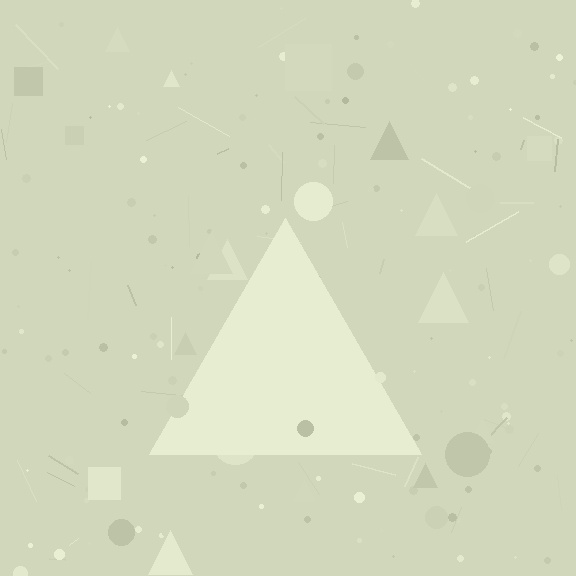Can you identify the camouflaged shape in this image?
The camouflaged shape is a triangle.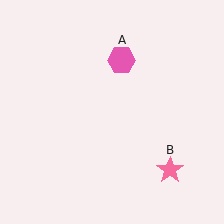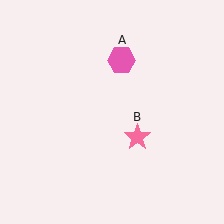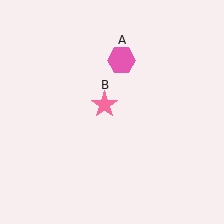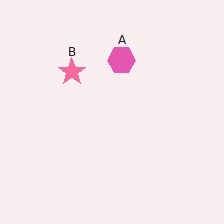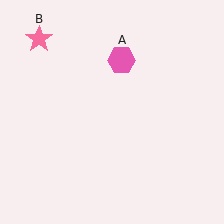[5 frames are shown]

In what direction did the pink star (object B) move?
The pink star (object B) moved up and to the left.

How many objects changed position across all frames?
1 object changed position: pink star (object B).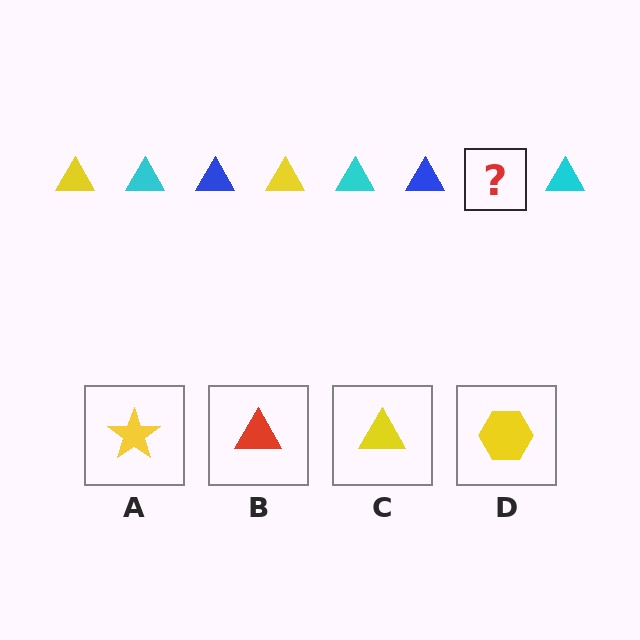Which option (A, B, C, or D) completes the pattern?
C.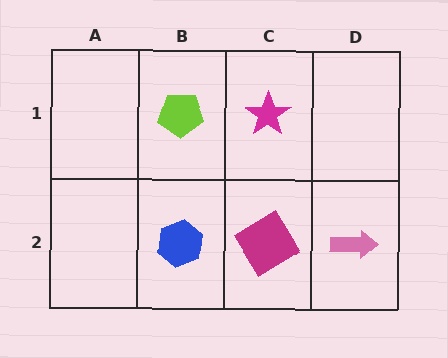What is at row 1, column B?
A lime pentagon.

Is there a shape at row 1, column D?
No, that cell is empty.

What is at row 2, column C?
A magenta diamond.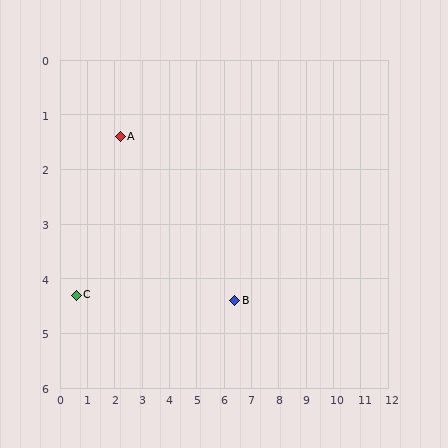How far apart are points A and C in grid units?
Points A and C are about 3.3 grid units apart.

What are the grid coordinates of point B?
Point B is at approximately (6.4, 4.4).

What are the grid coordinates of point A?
Point A is at approximately (2.2, 1.4).